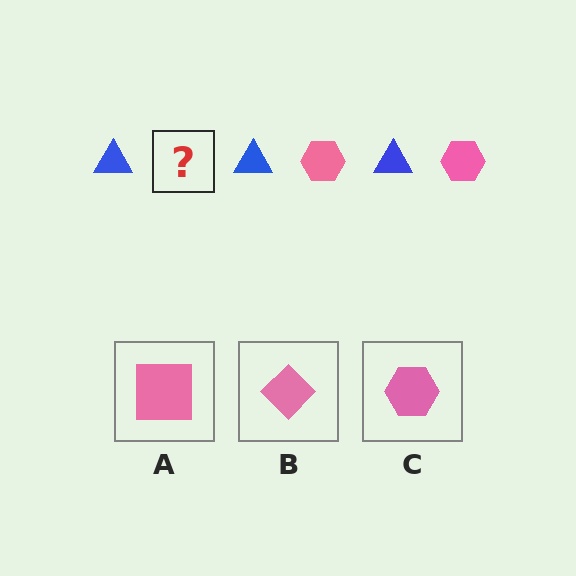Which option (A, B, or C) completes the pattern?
C.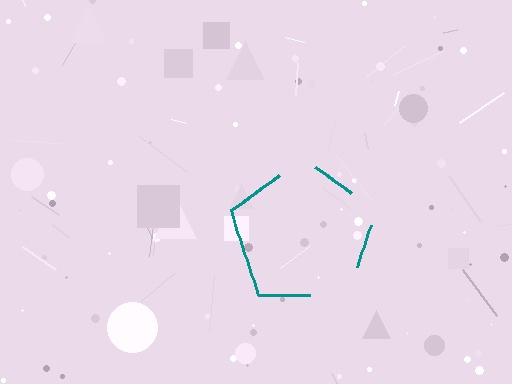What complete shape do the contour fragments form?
The contour fragments form a pentagon.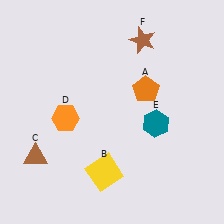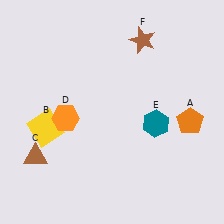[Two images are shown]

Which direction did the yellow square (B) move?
The yellow square (B) moved left.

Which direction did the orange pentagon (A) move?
The orange pentagon (A) moved right.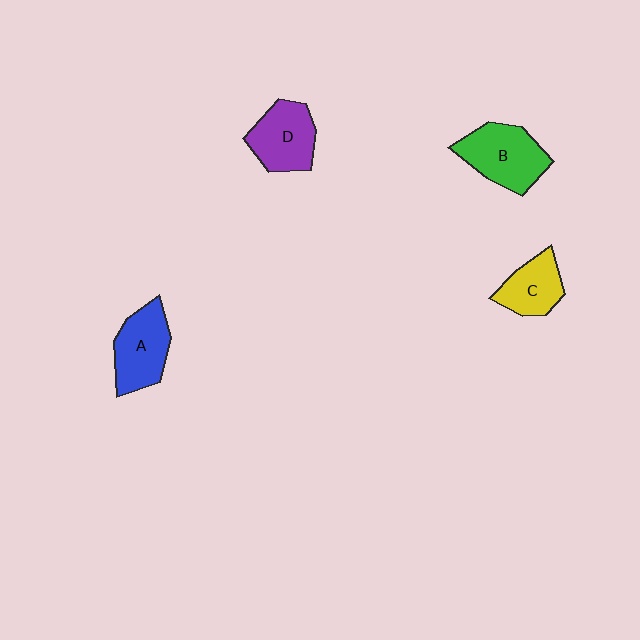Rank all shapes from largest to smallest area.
From largest to smallest: B (green), A (blue), D (purple), C (yellow).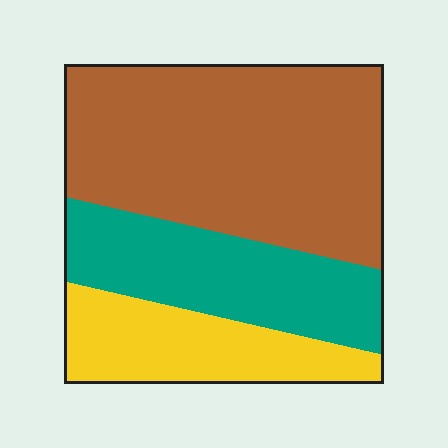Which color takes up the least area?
Yellow, at roughly 20%.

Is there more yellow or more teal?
Teal.